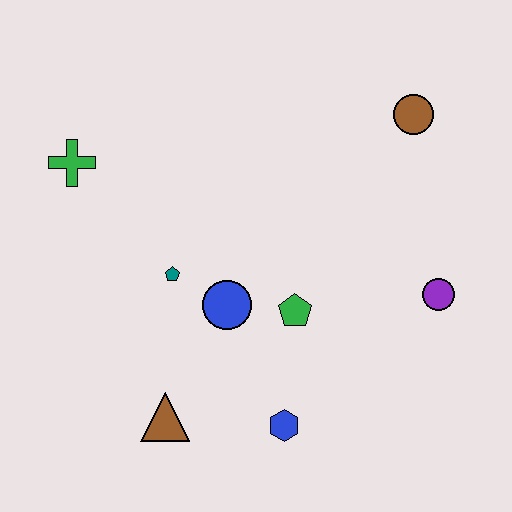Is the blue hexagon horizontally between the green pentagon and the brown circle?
No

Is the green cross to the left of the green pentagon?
Yes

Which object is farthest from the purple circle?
The green cross is farthest from the purple circle.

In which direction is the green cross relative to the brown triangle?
The green cross is above the brown triangle.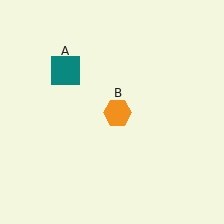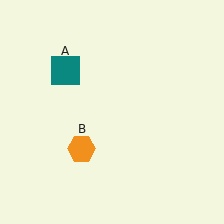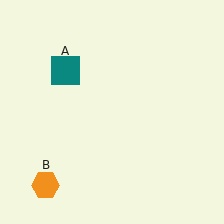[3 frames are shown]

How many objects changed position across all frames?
1 object changed position: orange hexagon (object B).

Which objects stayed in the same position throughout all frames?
Teal square (object A) remained stationary.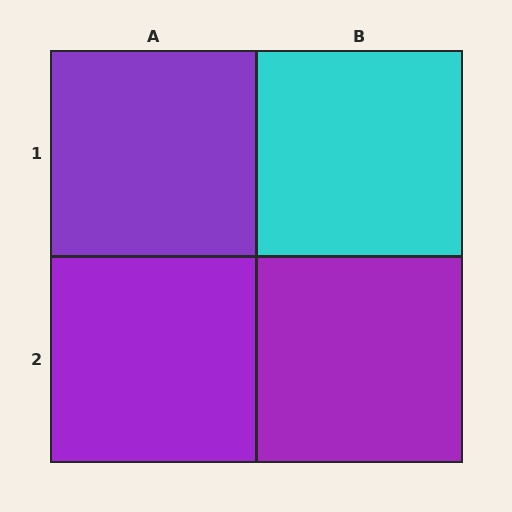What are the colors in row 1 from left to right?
Purple, cyan.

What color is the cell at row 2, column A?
Purple.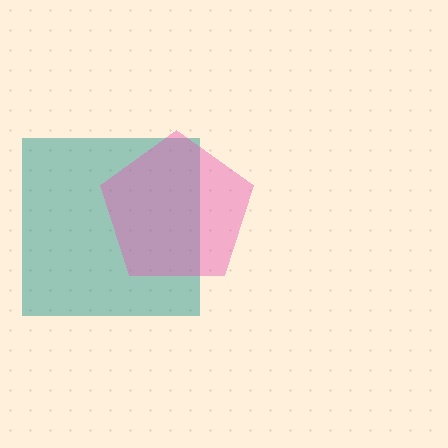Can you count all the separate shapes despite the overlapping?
Yes, there are 2 separate shapes.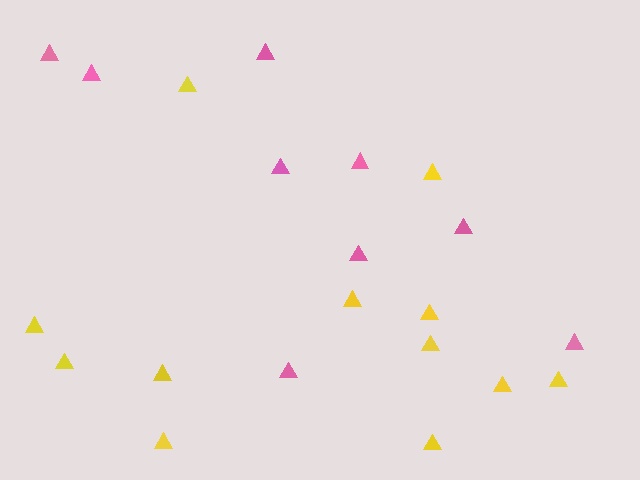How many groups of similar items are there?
There are 2 groups: one group of pink triangles (9) and one group of yellow triangles (12).